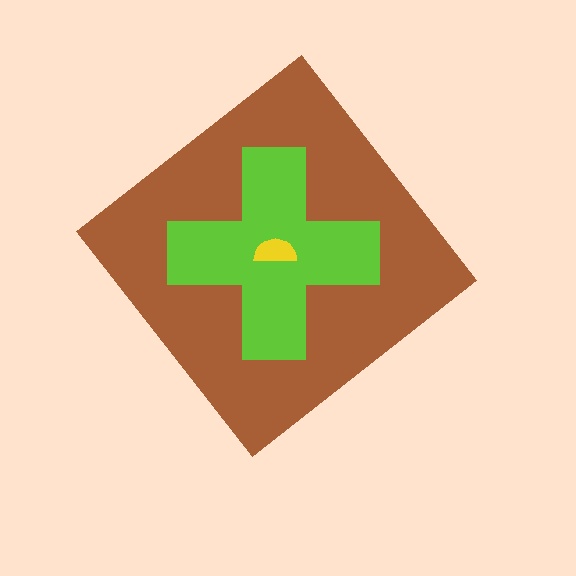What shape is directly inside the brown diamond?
The lime cross.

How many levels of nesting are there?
3.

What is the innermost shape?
The yellow semicircle.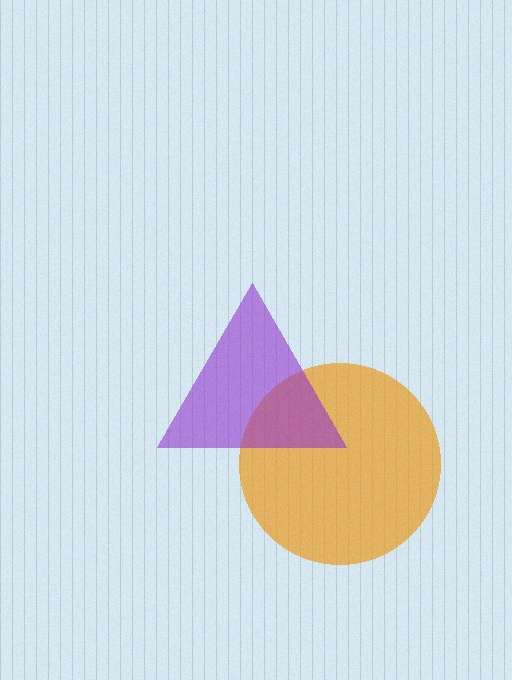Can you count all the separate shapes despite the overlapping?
Yes, there are 2 separate shapes.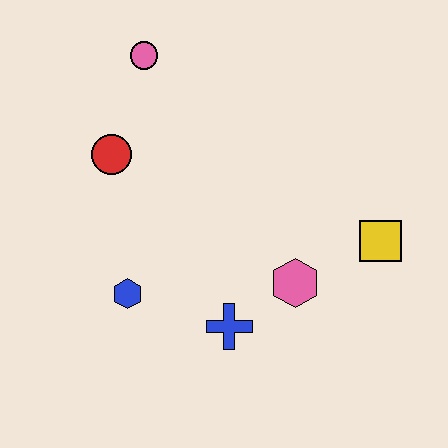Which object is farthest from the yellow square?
The pink circle is farthest from the yellow square.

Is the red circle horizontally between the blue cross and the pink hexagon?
No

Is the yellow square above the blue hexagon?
Yes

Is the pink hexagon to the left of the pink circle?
No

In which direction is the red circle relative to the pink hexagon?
The red circle is to the left of the pink hexagon.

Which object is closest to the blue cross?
The pink hexagon is closest to the blue cross.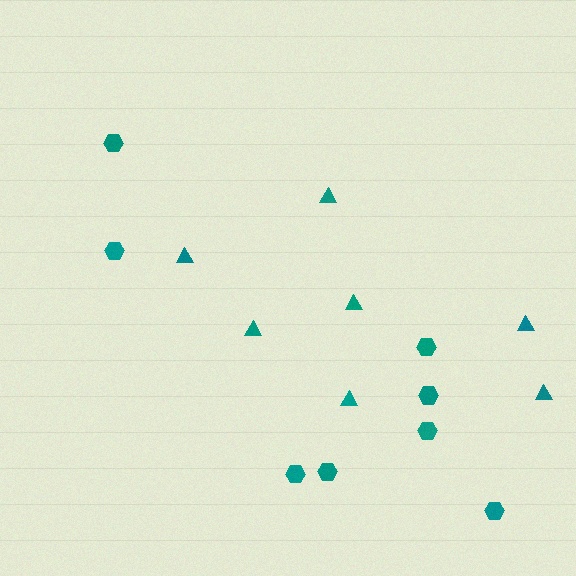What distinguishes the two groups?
There are 2 groups: one group of triangles (7) and one group of hexagons (8).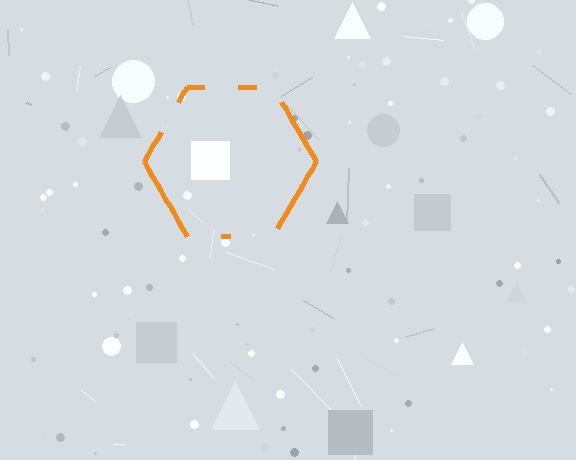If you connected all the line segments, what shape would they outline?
They would outline a hexagon.